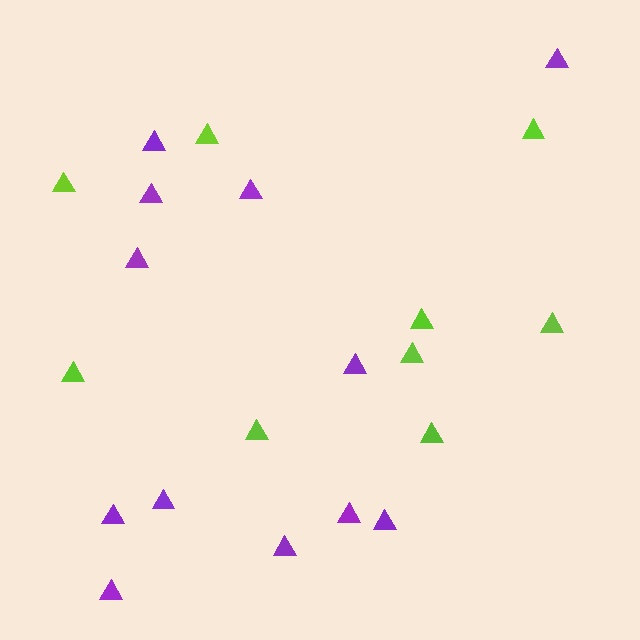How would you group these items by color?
There are 2 groups: one group of purple triangles (12) and one group of lime triangles (9).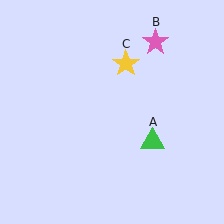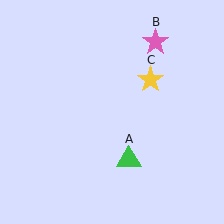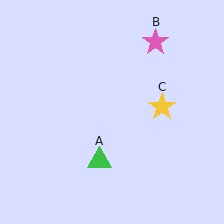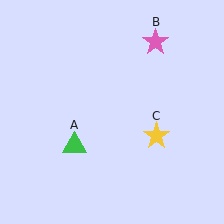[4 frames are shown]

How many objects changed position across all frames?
2 objects changed position: green triangle (object A), yellow star (object C).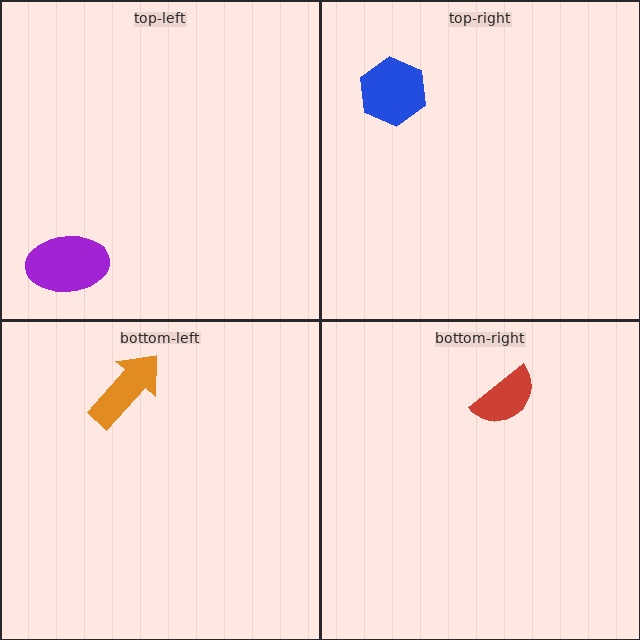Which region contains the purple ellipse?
The top-left region.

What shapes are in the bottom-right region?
The red semicircle.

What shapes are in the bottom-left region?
The orange arrow.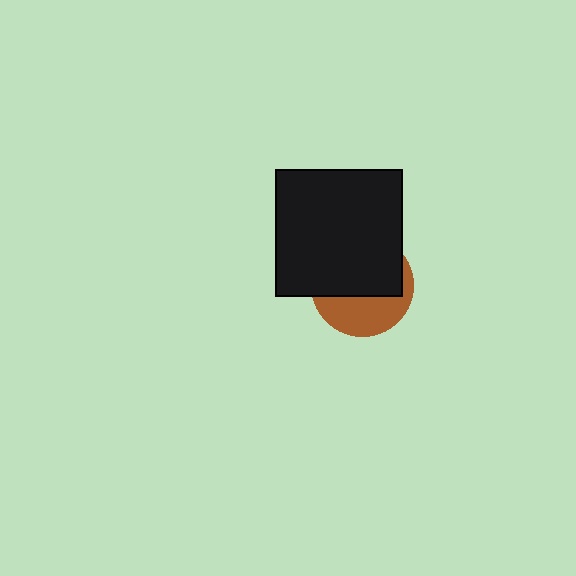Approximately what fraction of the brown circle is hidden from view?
Roughly 61% of the brown circle is hidden behind the black square.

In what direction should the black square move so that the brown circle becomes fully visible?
The black square should move up. That is the shortest direction to clear the overlap and leave the brown circle fully visible.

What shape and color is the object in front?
The object in front is a black square.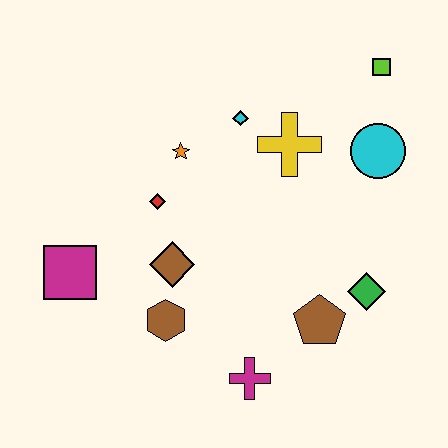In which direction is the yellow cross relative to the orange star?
The yellow cross is to the right of the orange star.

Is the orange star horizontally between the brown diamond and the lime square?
Yes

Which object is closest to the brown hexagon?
The brown diamond is closest to the brown hexagon.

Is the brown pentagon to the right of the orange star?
Yes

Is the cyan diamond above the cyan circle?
Yes